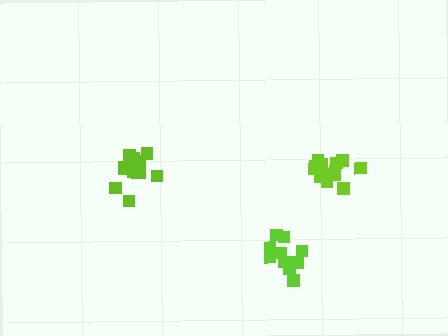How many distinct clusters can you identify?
There are 3 distinct clusters.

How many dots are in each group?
Group 1: 17 dots, Group 2: 13 dots, Group 3: 13 dots (43 total).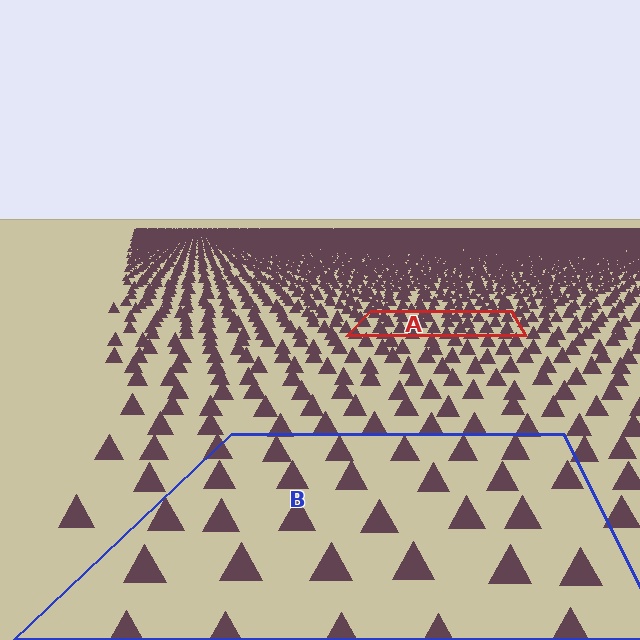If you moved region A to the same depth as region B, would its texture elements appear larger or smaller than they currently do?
They would appear larger. At a closer depth, the same texture elements are projected at a bigger on-screen size.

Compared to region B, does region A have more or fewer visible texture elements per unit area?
Region A has more texture elements per unit area — they are packed more densely because it is farther away.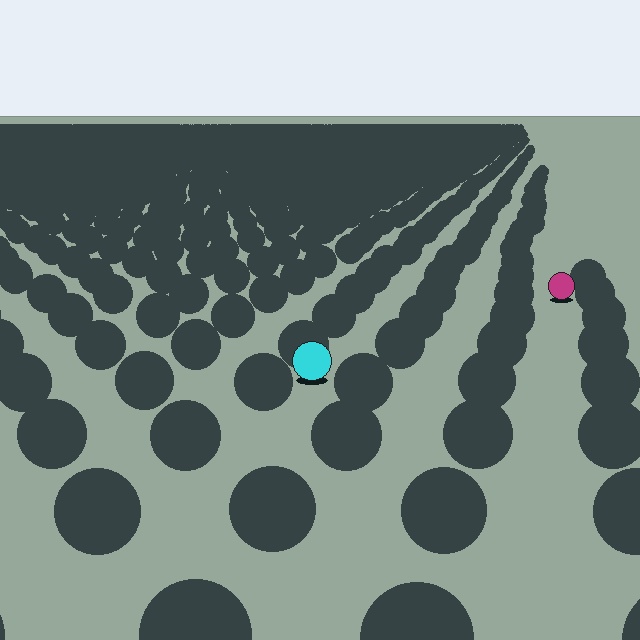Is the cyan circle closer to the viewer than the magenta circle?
Yes. The cyan circle is closer — you can tell from the texture gradient: the ground texture is coarser near it.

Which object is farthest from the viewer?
The magenta circle is farthest from the viewer. It appears smaller and the ground texture around it is denser.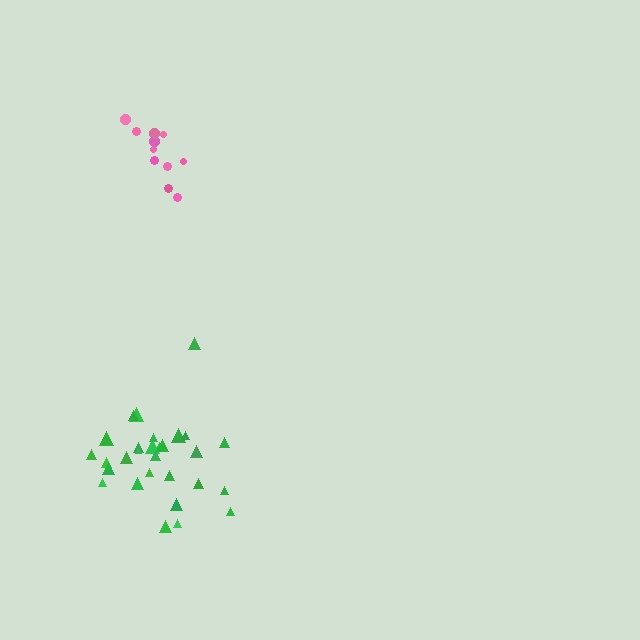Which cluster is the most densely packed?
Green.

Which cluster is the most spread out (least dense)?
Pink.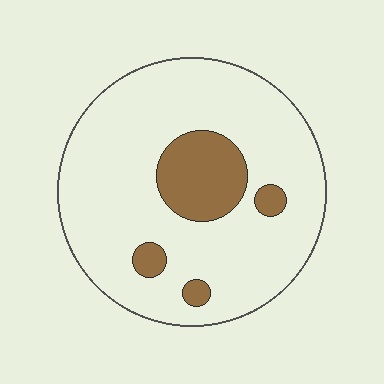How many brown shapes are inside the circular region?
4.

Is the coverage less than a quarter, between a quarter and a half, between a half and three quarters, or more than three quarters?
Less than a quarter.